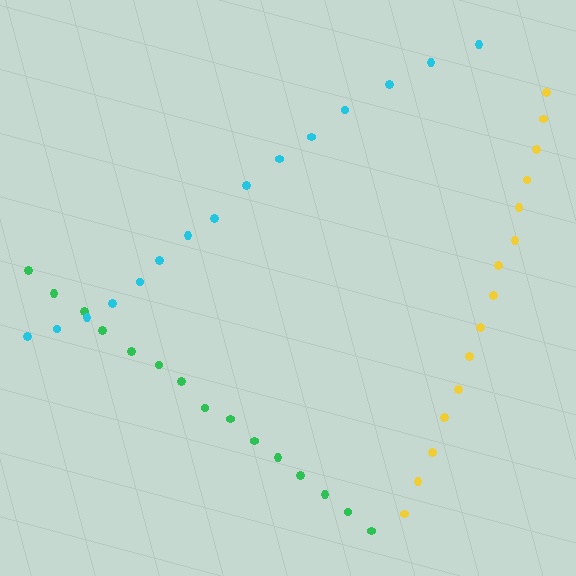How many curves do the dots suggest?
There are 3 distinct paths.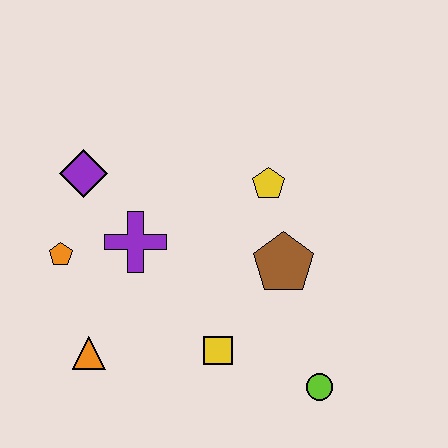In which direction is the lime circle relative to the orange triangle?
The lime circle is to the right of the orange triangle.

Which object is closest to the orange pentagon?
The purple cross is closest to the orange pentagon.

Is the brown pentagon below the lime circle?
No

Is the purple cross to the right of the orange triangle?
Yes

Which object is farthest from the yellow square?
The purple diamond is farthest from the yellow square.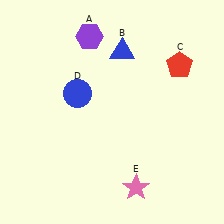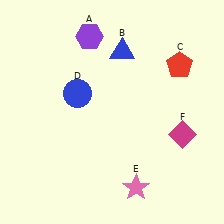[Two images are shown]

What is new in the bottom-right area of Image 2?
A magenta diamond (F) was added in the bottom-right area of Image 2.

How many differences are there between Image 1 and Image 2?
There is 1 difference between the two images.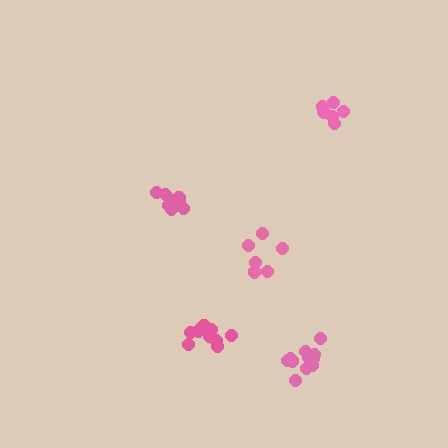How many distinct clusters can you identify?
There are 5 distinct clusters.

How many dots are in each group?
Group 1: 6 dots, Group 2: 11 dots, Group 3: 11 dots, Group 4: 6 dots, Group 5: 9 dots (43 total).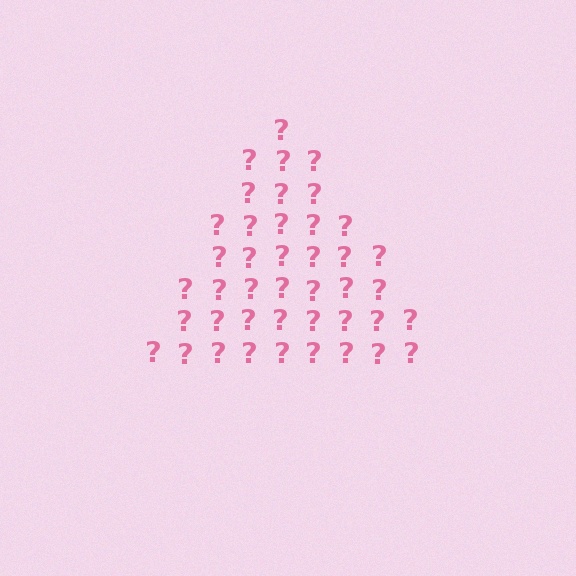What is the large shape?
The large shape is a triangle.